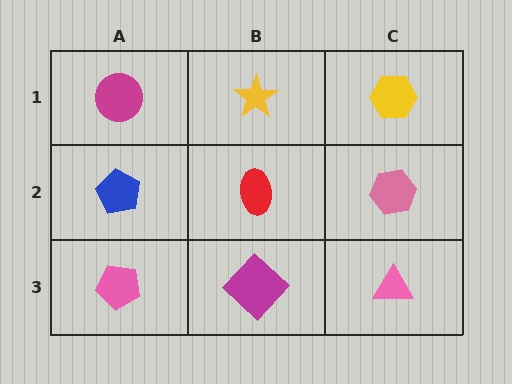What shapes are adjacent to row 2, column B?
A yellow star (row 1, column B), a magenta diamond (row 3, column B), a blue pentagon (row 2, column A), a pink hexagon (row 2, column C).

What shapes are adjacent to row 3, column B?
A red ellipse (row 2, column B), a pink pentagon (row 3, column A), a pink triangle (row 3, column C).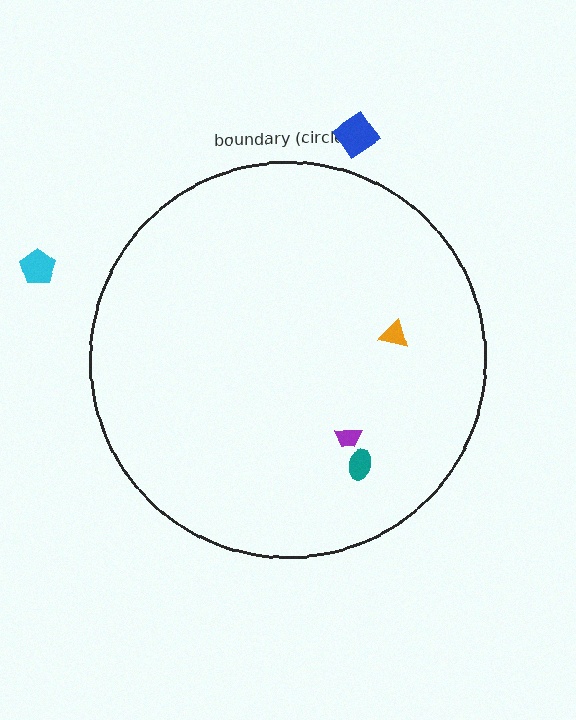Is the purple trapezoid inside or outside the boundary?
Inside.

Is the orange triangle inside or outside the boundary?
Inside.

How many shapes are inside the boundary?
3 inside, 2 outside.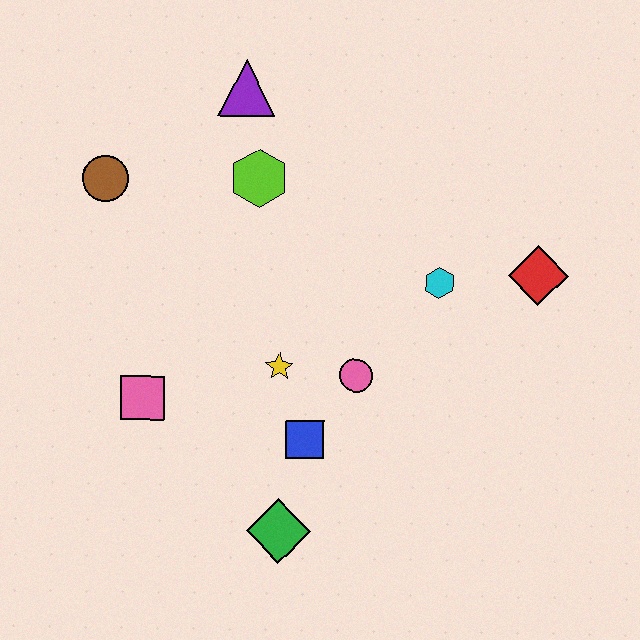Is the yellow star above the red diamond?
No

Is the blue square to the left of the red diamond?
Yes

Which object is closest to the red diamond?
The cyan hexagon is closest to the red diamond.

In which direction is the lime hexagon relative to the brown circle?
The lime hexagon is to the right of the brown circle.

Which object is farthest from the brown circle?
The red diamond is farthest from the brown circle.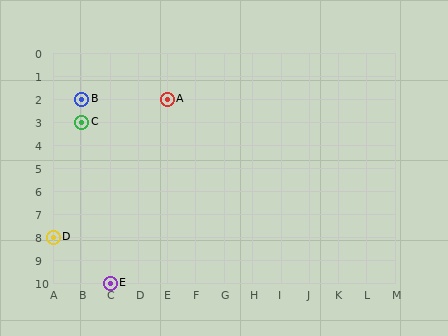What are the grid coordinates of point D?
Point D is at grid coordinates (A, 8).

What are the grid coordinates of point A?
Point A is at grid coordinates (E, 2).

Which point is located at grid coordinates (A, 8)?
Point D is at (A, 8).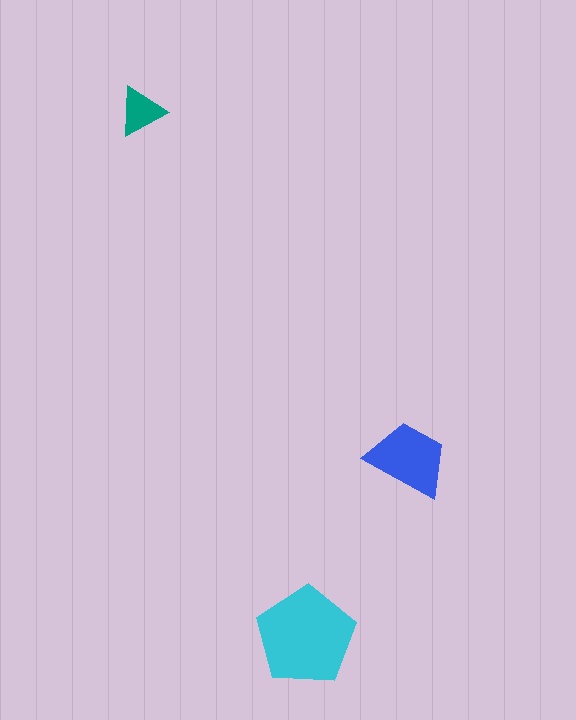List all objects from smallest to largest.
The teal triangle, the blue trapezoid, the cyan pentagon.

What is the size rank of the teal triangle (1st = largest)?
3rd.